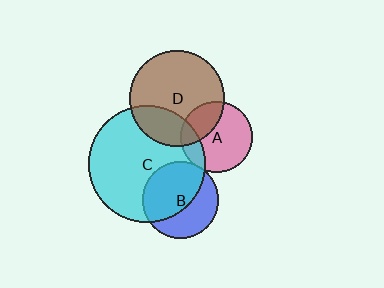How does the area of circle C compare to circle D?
Approximately 1.5 times.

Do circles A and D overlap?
Yes.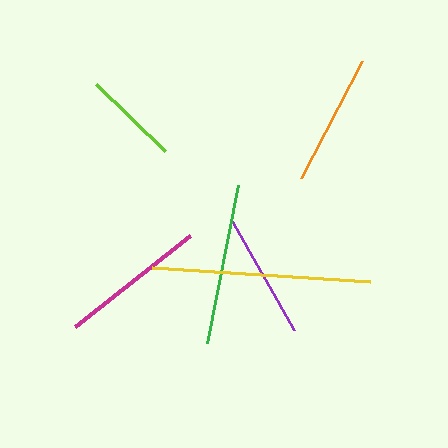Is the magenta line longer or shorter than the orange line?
The magenta line is longer than the orange line.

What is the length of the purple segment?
The purple segment is approximately 126 pixels long.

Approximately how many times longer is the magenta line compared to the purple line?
The magenta line is approximately 1.2 times the length of the purple line.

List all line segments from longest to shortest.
From longest to shortest: yellow, green, magenta, orange, purple, lime.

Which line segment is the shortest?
The lime line is the shortest at approximately 97 pixels.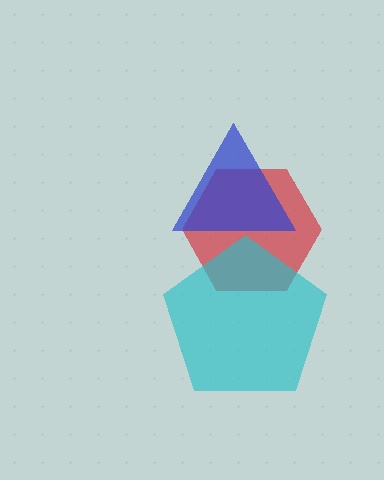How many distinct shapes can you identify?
There are 3 distinct shapes: a red hexagon, a blue triangle, a cyan pentagon.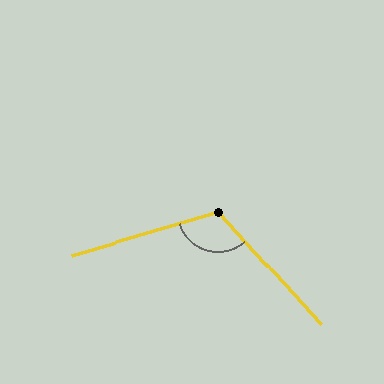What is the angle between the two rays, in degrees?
Approximately 116 degrees.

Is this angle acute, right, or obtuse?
It is obtuse.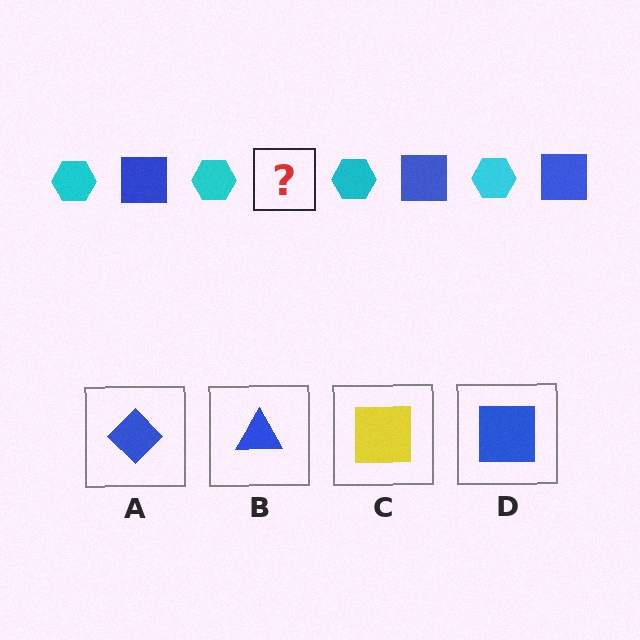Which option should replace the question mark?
Option D.